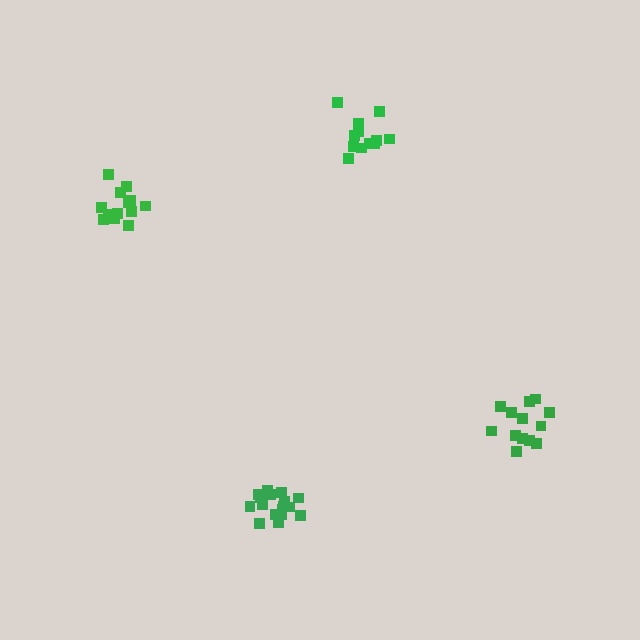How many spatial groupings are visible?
There are 4 spatial groupings.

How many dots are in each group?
Group 1: 14 dots, Group 2: 13 dots, Group 3: 12 dots, Group 4: 17 dots (56 total).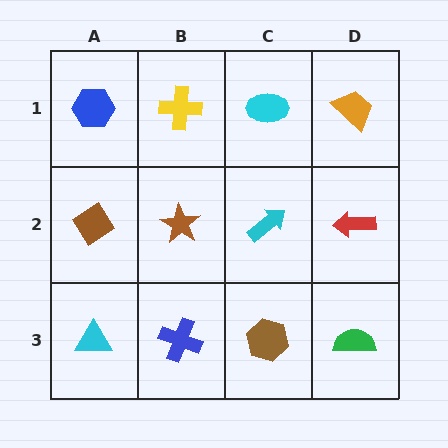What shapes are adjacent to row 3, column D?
A red arrow (row 2, column D), a brown hexagon (row 3, column C).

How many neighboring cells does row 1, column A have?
2.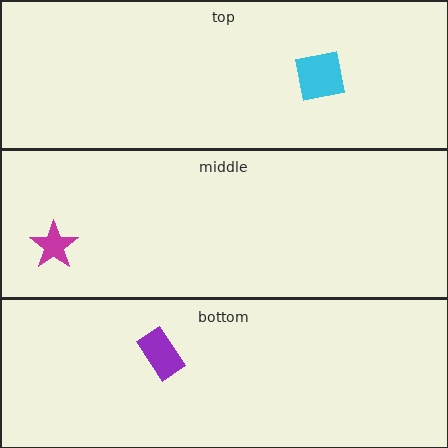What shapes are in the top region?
The cyan square.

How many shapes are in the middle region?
1.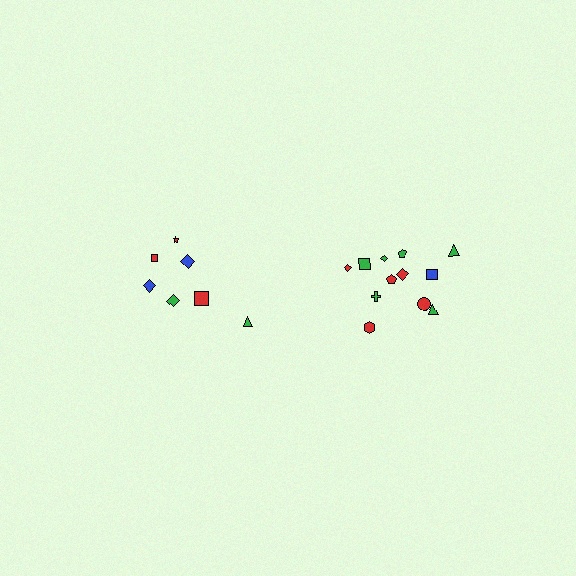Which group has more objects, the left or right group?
The right group.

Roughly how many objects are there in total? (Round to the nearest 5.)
Roughly 20 objects in total.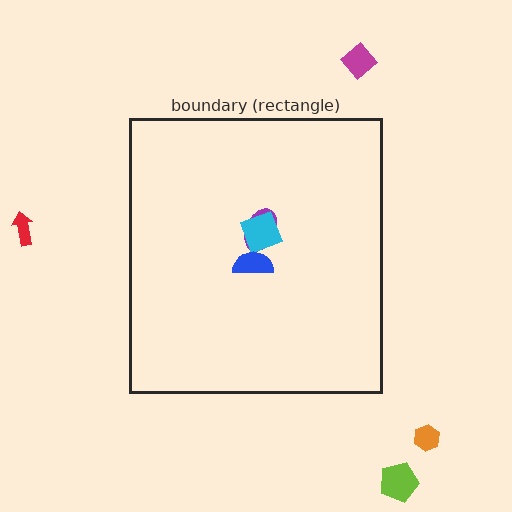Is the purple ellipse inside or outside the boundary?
Inside.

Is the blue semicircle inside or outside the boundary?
Inside.